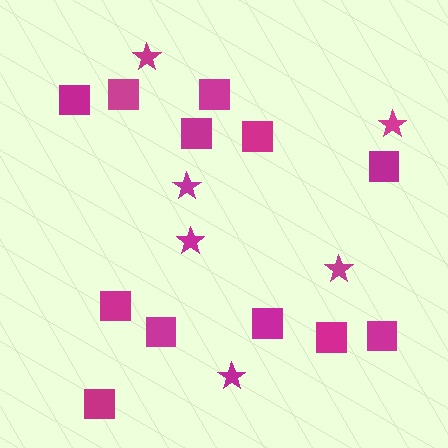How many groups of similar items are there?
There are 2 groups: one group of squares (12) and one group of stars (6).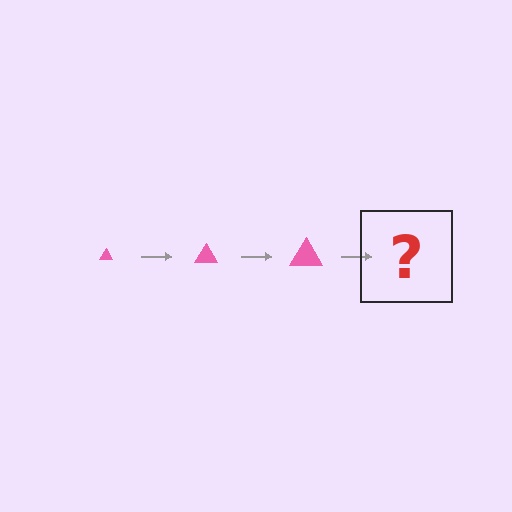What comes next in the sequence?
The next element should be a pink triangle, larger than the previous one.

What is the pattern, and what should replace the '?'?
The pattern is that the triangle gets progressively larger each step. The '?' should be a pink triangle, larger than the previous one.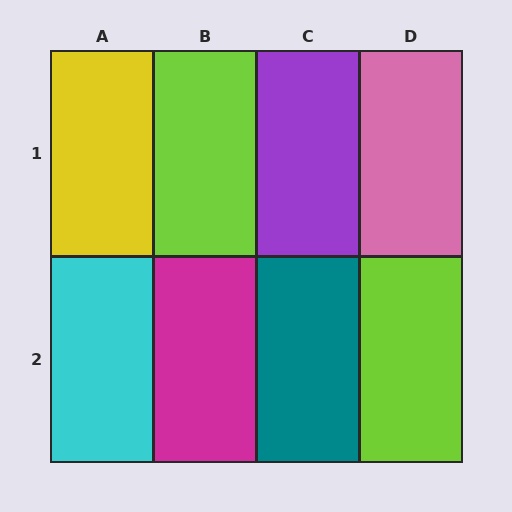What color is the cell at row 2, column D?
Lime.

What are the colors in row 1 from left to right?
Yellow, lime, purple, pink.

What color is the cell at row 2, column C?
Teal.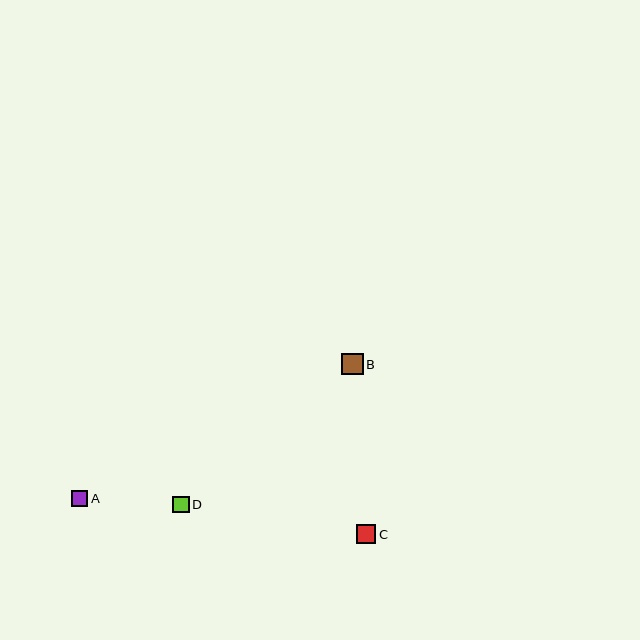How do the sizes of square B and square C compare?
Square B and square C are approximately the same size.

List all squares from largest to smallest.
From largest to smallest: B, C, D, A.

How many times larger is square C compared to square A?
Square C is approximately 1.2 times the size of square A.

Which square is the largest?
Square B is the largest with a size of approximately 21 pixels.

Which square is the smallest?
Square A is the smallest with a size of approximately 16 pixels.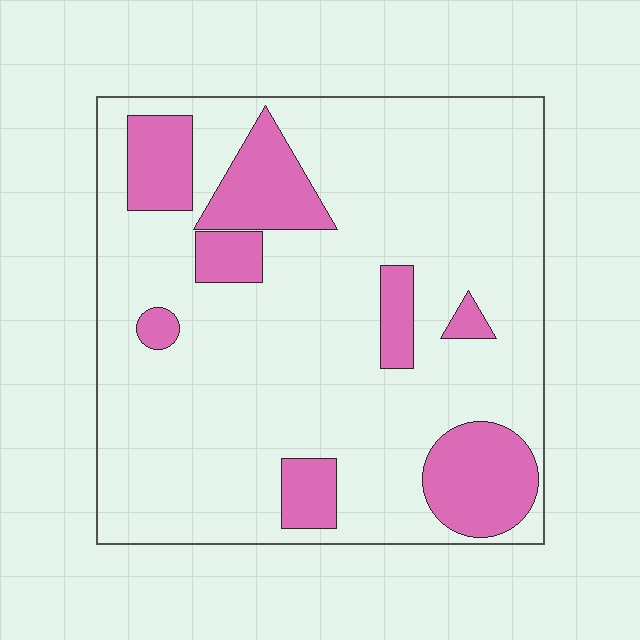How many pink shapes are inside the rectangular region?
8.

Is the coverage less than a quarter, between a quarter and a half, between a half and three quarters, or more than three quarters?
Less than a quarter.